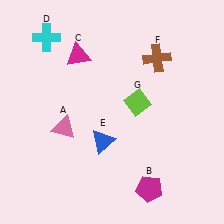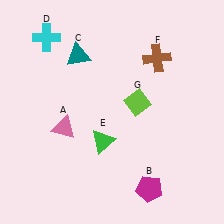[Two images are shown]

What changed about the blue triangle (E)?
In Image 1, E is blue. In Image 2, it changed to green.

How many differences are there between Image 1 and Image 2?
There are 2 differences between the two images.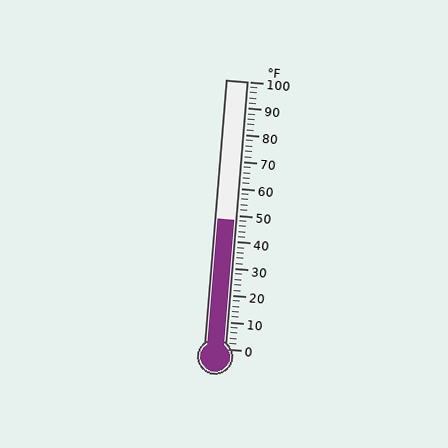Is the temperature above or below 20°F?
The temperature is above 20°F.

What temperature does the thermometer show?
The thermometer shows approximately 48°F.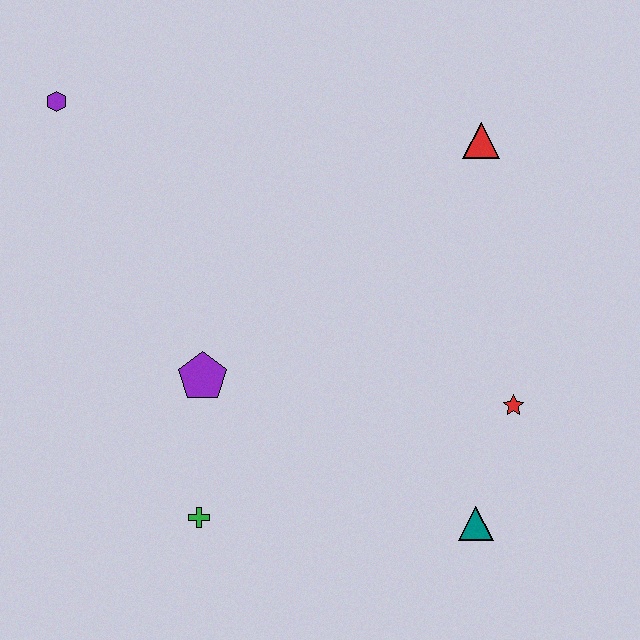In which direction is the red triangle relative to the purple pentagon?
The red triangle is to the right of the purple pentagon.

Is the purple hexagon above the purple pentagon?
Yes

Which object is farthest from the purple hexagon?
The teal triangle is farthest from the purple hexagon.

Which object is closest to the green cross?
The purple pentagon is closest to the green cross.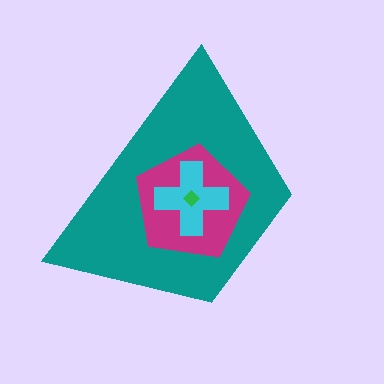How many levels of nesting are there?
4.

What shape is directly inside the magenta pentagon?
The cyan cross.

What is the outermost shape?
The teal trapezoid.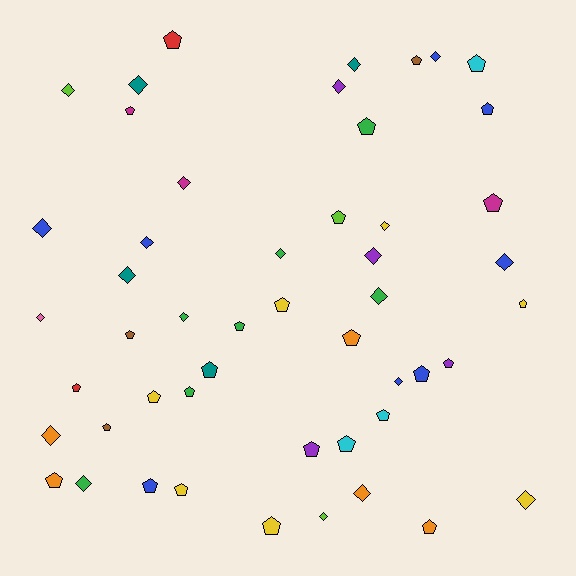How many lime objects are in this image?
There are 3 lime objects.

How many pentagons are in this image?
There are 28 pentagons.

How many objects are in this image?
There are 50 objects.